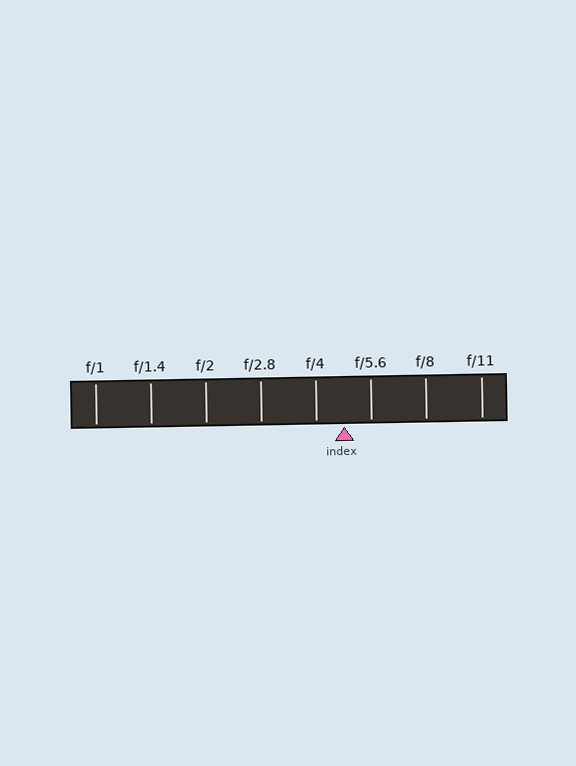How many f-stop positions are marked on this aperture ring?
There are 8 f-stop positions marked.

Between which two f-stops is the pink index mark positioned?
The index mark is between f/4 and f/5.6.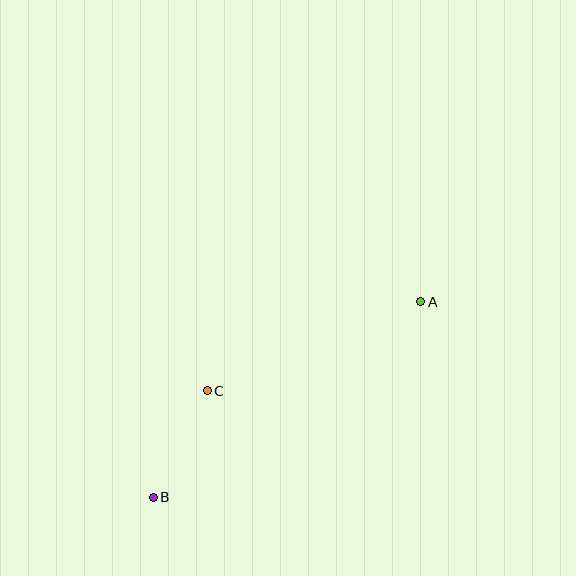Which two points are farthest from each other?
Points A and B are farthest from each other.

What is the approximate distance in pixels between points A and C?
The distance between A and C is approximately 232 pixels.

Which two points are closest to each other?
Points B and C are closest to each other.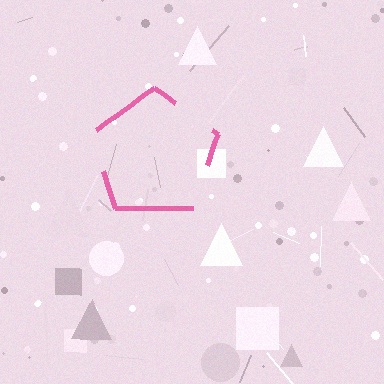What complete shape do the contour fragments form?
The contour fragments form a pentagon.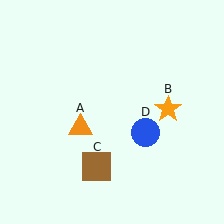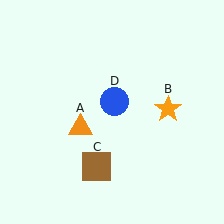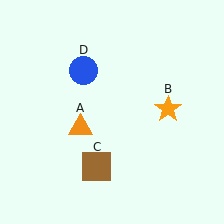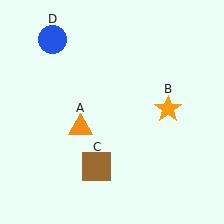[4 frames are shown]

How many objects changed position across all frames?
1 object changed position: blue circle (object D).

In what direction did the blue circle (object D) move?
The blue circle (object D) moved up and to the left.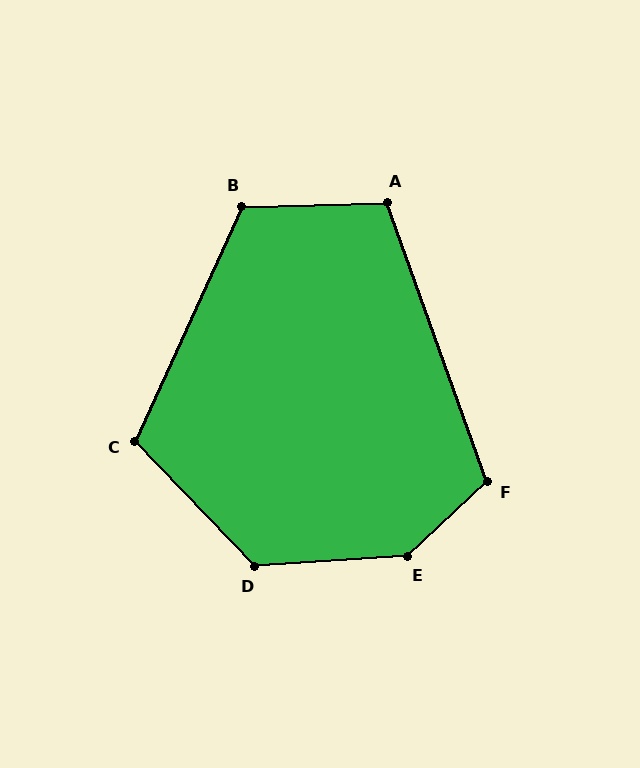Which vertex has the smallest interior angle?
A, at approximately 108 degrees.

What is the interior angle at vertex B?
Approximately 116 degrees (obtuse).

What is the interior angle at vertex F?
Approximately 114 degrees (obtuse).